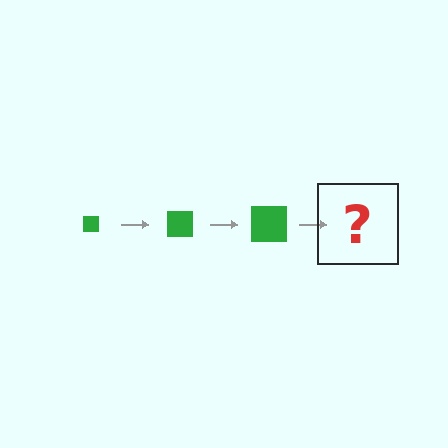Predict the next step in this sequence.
The next step is a green square, larger than the previous one.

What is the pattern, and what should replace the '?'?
The pattern is that the square gets progressively larger each step. The '?' should be a green square, larger than the previous one.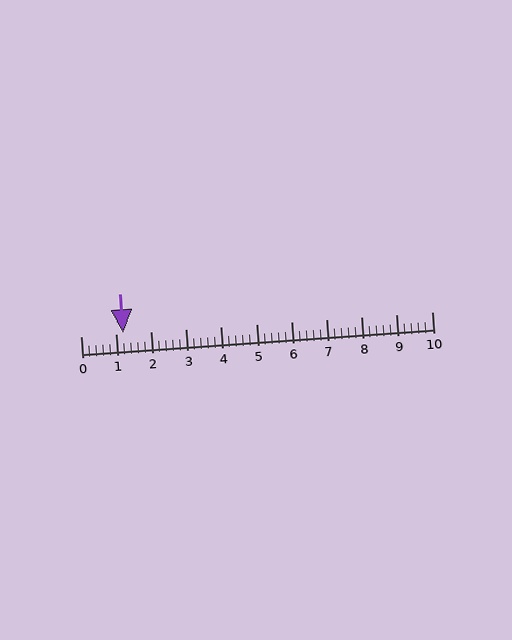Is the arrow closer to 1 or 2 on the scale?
The arrow is closer to 1.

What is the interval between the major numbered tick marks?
The major tick marks are spaced 1 units apart.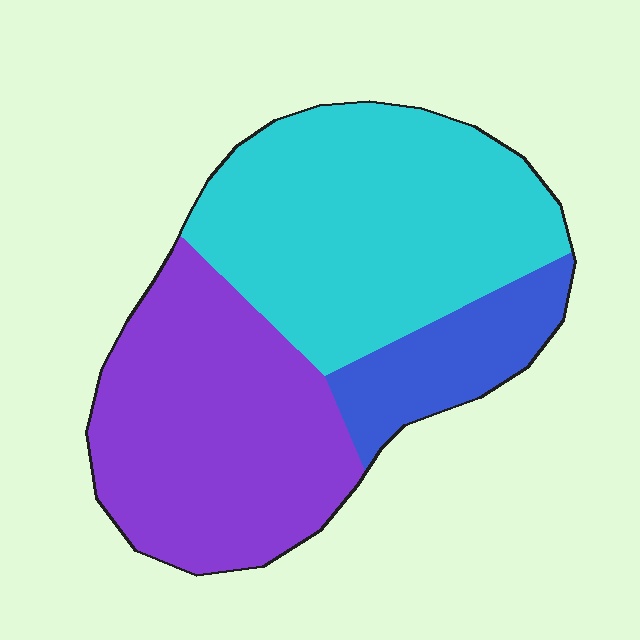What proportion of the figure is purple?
Purple takes up between a third and a half of the figure.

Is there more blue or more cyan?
Cyan.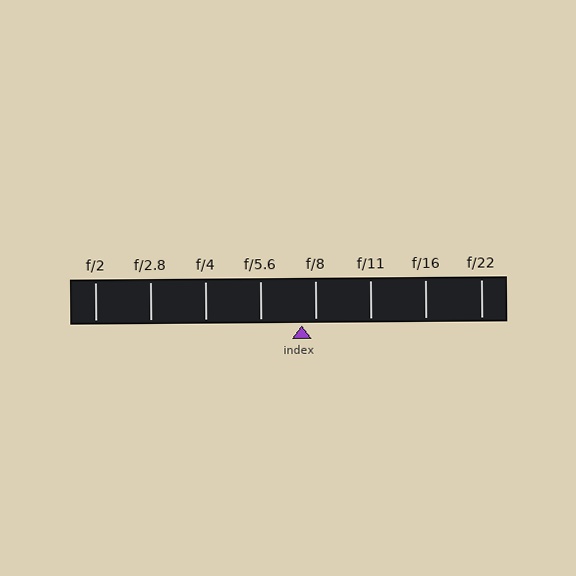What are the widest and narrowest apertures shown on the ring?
The widest aperture shown is f/2 and the narrowest is f/22.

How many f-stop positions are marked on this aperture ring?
There are 8 f-stop positions marked.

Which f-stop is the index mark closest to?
The index mark is closest to f/8.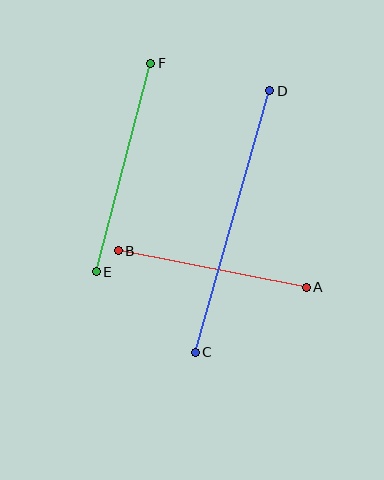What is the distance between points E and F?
The distance is approximately 216 pixels.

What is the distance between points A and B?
The distance is approximately 191 pixels.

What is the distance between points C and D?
The distance is approximately 272 pixels.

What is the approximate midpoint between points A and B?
The midpoint is at approximately (212, 269) pixels.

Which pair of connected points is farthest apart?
Points C and D are farthest apart.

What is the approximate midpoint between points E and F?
The midpoint is at approximately (123, 167) pixels.